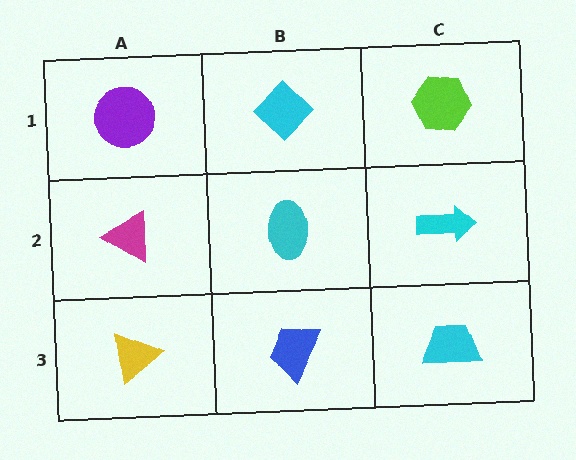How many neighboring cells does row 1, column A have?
2.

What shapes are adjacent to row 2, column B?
A cyan diamond (row 1, column B), a blue trapezoid (row 3, column B), a magenta triangle (row 2, column A), a cyan arrow (row 2, column C).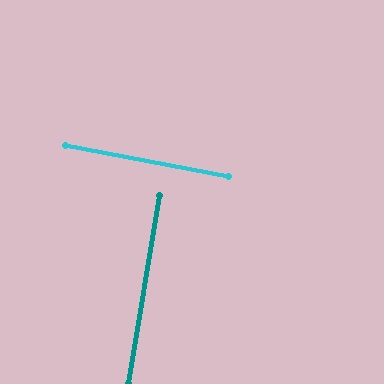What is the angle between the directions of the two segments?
Approximately 88 degrees.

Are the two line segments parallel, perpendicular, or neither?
Perpendicular — they meet at approximately 88°.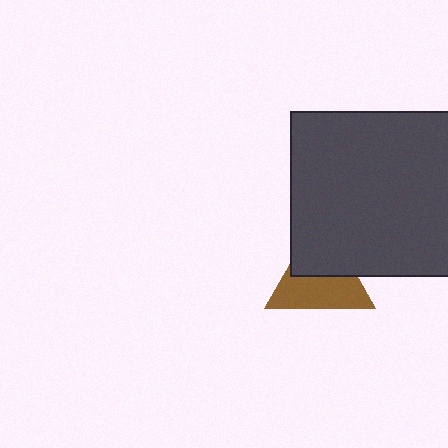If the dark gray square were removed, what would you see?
You would see the complete brown triangle.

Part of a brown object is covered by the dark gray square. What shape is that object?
It is a triangle.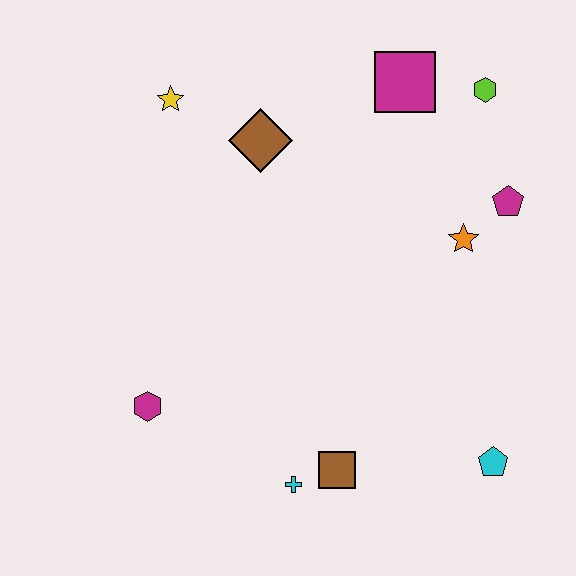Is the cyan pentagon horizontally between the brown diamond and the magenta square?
No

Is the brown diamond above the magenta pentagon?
Yes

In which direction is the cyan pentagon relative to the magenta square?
The cyan pentagon is below the magenta square.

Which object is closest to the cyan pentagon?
The brown square is closest to the cyan pentagon.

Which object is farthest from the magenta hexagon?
The lime hexagon is farthest from the magenta hexagon.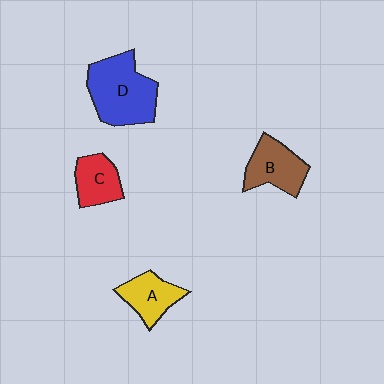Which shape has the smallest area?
Shape C (red).